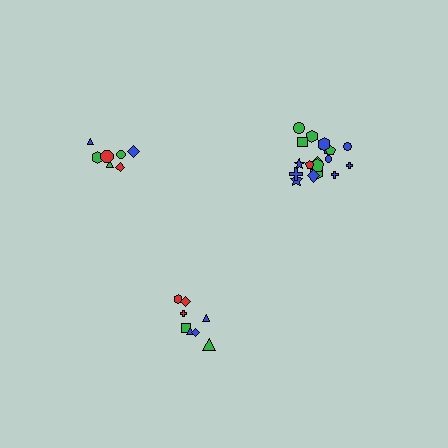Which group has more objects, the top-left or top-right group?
The top-right group.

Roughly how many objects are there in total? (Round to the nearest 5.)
Roughly 35 objects in total.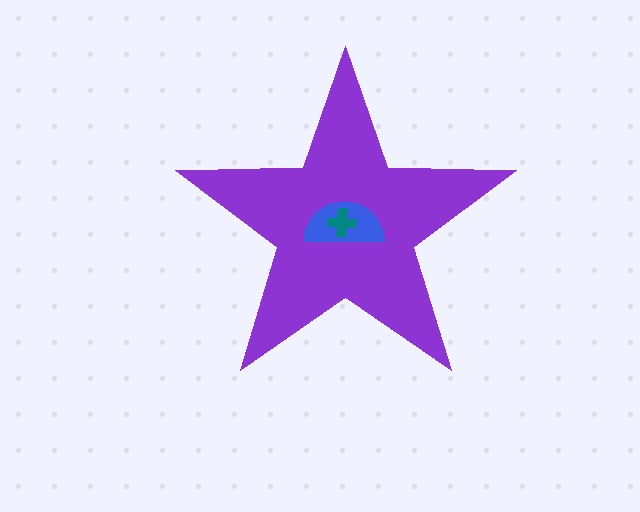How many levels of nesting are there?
3.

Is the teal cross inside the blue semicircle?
Yes.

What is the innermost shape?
The teal cross.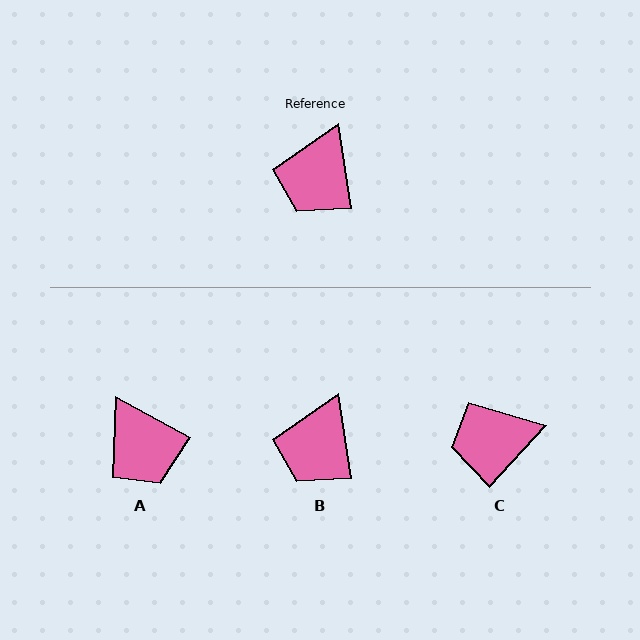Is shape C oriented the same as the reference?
No, it is off by about 51 degrees.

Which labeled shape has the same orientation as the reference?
B.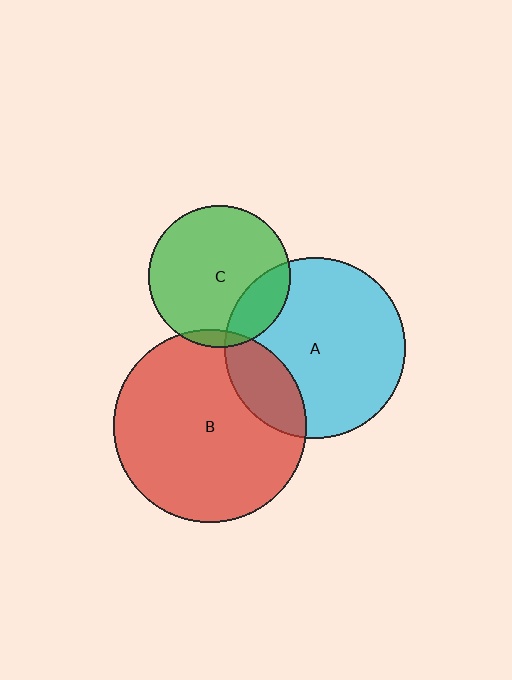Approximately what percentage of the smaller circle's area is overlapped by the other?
Approximately 5%.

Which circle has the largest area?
Circle B (red).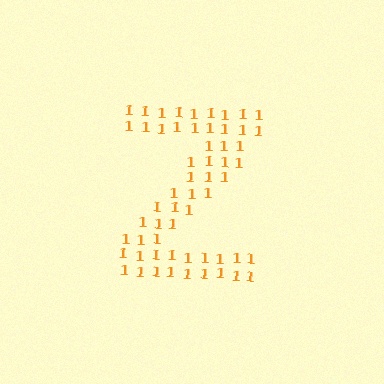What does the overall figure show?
The overall figure shows the letter Z.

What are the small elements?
The small elements are digit 1's.